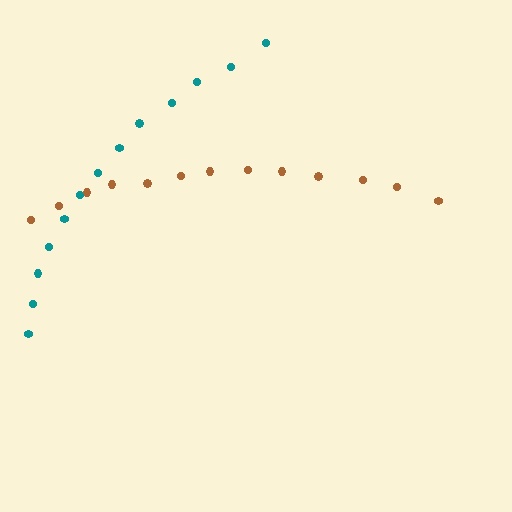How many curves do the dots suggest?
There are 2 distinct paths.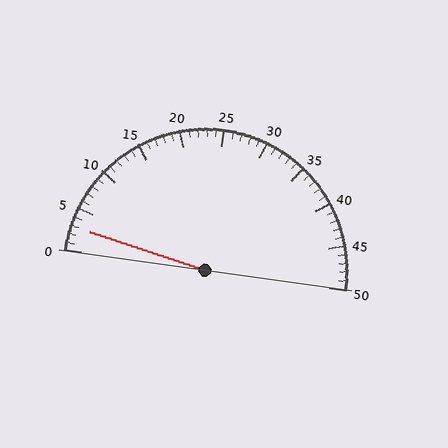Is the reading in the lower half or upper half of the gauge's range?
The reading is in the lower half of the range (0 to 50).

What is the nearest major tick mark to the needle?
The nearest major tick mark is 5.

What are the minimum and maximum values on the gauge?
The gauge ranges from 0 to 50.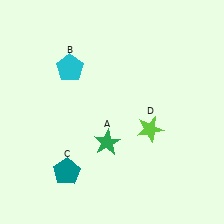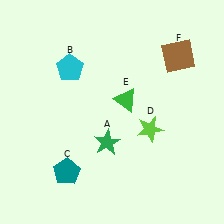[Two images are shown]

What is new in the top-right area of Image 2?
A green triangle (E) was added in the top-right area of Image 2.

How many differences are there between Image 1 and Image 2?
There are 2 differences between the two images.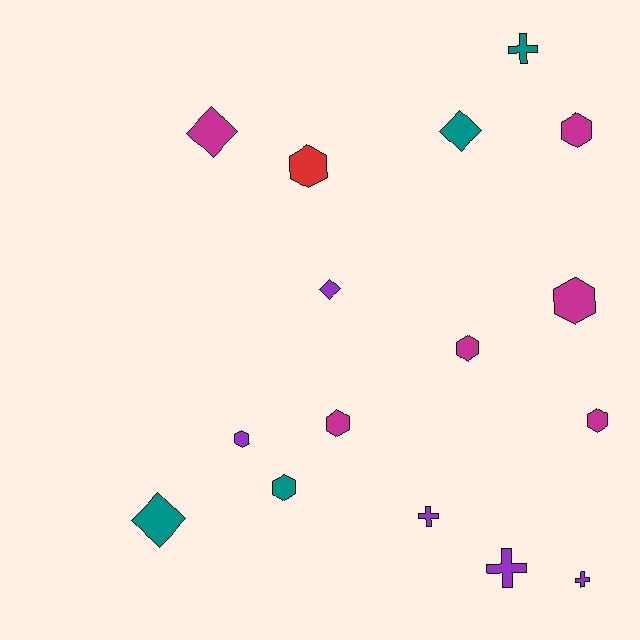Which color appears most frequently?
Magenta, with 6 objects.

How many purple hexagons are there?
There is 1 purple hexagon.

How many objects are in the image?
There are 16 objects.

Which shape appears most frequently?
Hexagon, with 8 objects.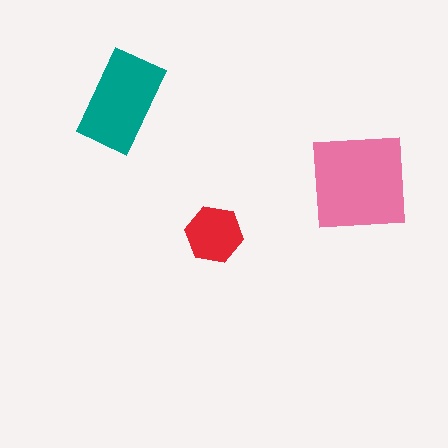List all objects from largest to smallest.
The pink square, the teal rectangle, the red hexagon.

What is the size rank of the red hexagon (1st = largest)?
3rd.